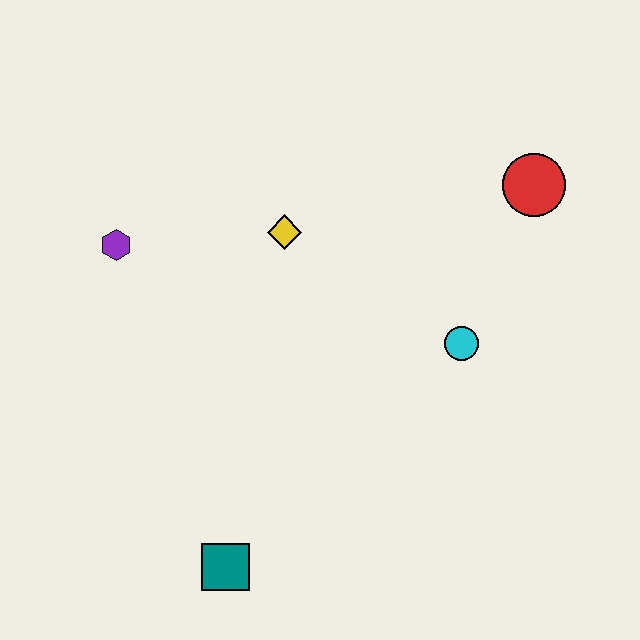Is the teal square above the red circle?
No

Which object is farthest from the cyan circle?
The purple hexagon is farthest from the cyan circle.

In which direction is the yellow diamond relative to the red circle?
The yellow diamond is to the left of the red circle.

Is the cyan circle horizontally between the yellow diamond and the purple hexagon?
No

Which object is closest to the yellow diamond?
The purple hexagon is closest to the yellow diamond.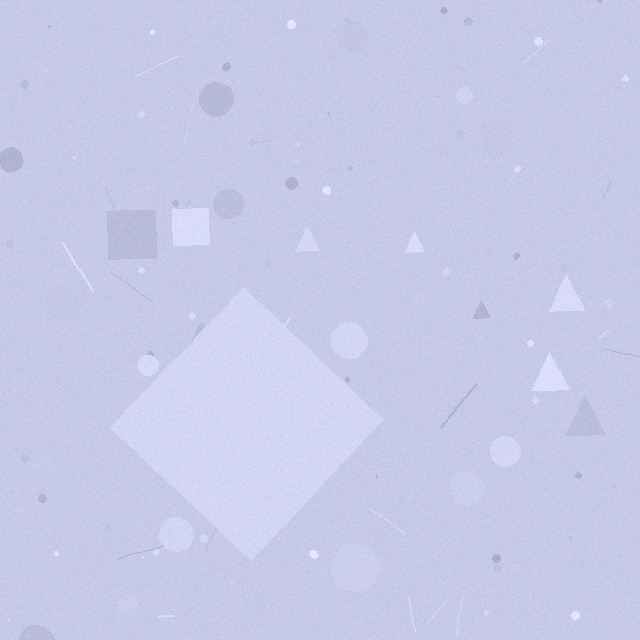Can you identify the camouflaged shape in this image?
The camouflaged shape is a diamond.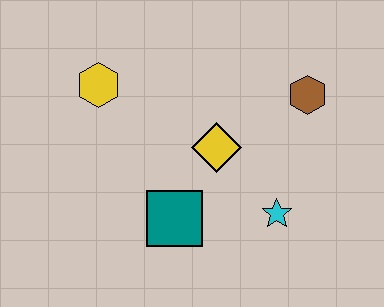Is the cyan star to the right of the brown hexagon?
No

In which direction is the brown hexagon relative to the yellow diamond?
The brown hexagon is to the right of the yellow diamond.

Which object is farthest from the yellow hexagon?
The cyan star is farthest from the yellow hexagon.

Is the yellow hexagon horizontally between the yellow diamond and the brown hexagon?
No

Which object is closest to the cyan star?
The yellow diamond is closest to the cyan star.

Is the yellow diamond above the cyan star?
Yes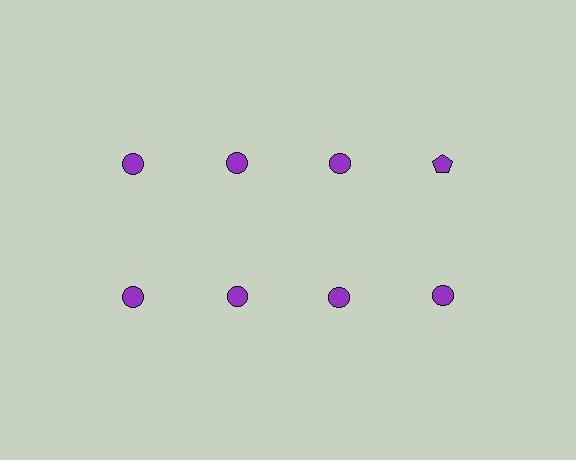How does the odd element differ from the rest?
It has a different shape: pentagon instead of circle.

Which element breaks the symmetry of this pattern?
The purple pentagon in the top row, second from right column breaks the symmetry. All other shapes are purple circles.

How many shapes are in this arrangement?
There are 8 shapes arranged in a grid pattern.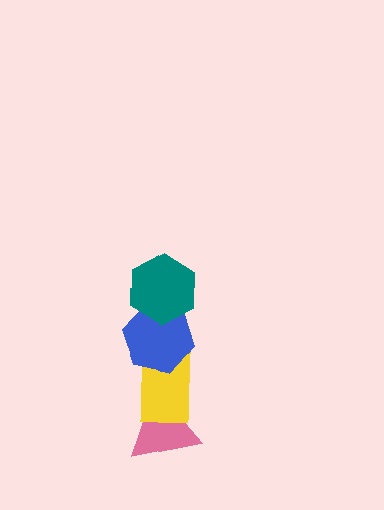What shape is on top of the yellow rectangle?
The blue hexagon is on top of the yellow rectangle.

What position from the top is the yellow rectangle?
The yellow rectangle is 3rd from the top.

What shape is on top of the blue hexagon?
The teal hexagon is on top of the blue hexagon.